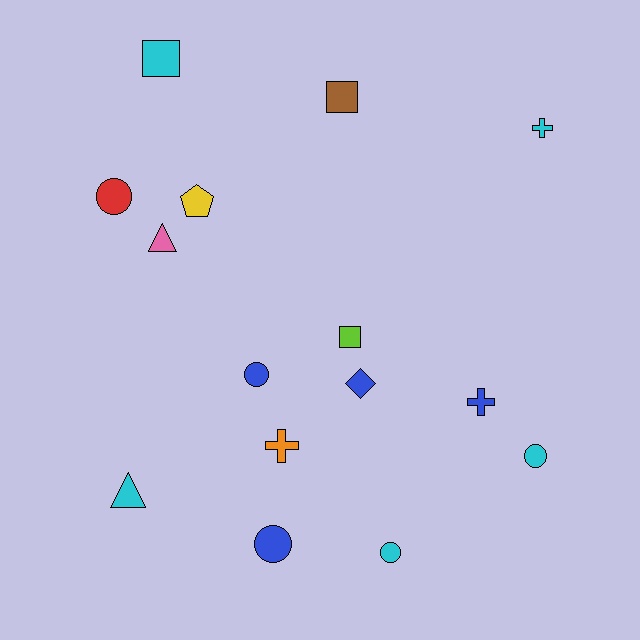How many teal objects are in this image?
There are no teal objects.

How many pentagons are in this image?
There is 1 pentagon.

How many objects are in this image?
There are 15 objects.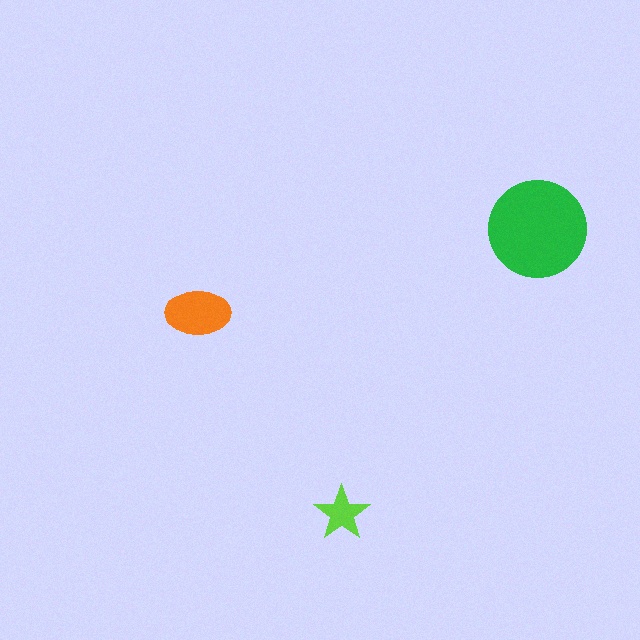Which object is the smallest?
The lime star.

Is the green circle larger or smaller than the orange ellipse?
Larger.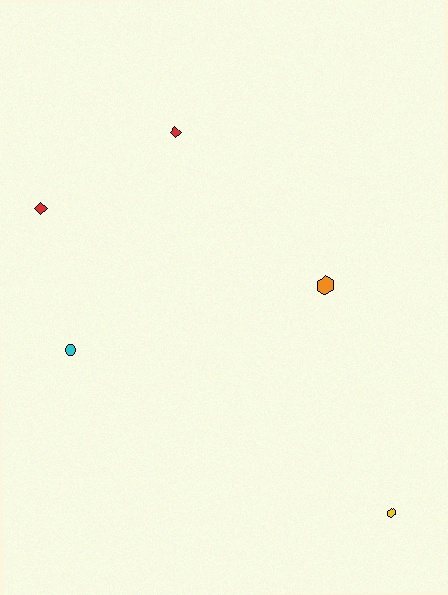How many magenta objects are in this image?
There are no magenta objects.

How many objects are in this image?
There are 5 objects.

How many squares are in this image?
There are no squares.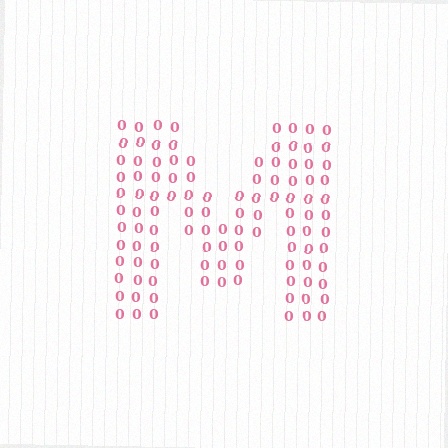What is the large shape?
The large shape is the letter M.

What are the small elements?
The small elements are digit 0's.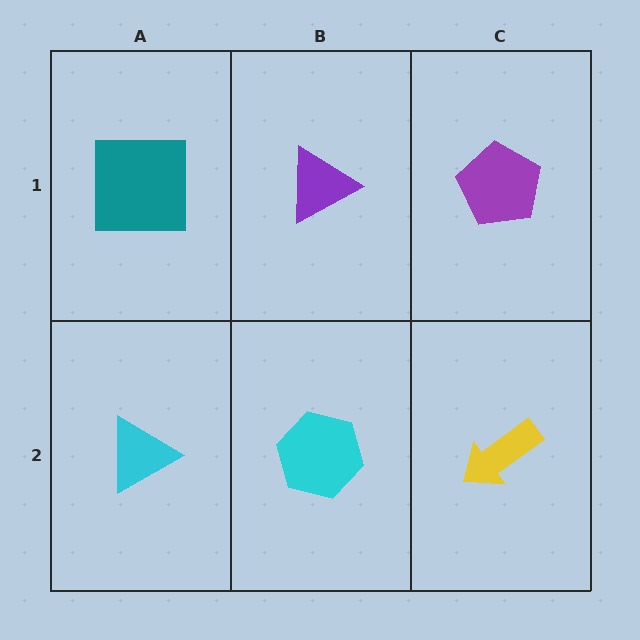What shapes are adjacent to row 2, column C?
A purple pentagon (row 1, column C), a cyan hexagon (row 2, column B).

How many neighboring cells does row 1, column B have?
3.